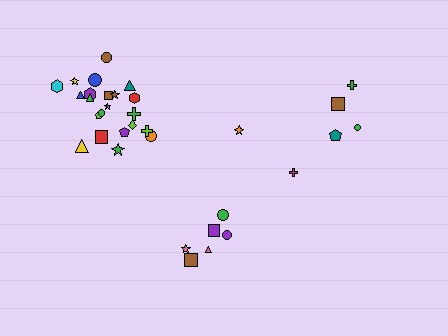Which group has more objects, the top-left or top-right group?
The top-left group.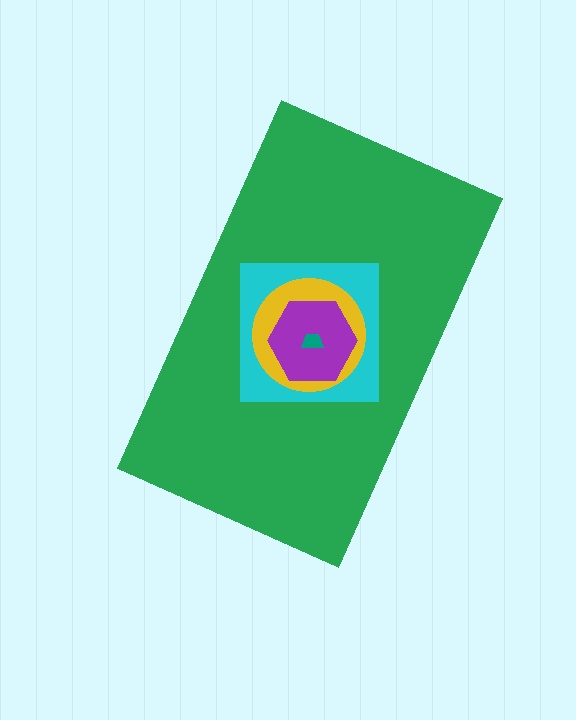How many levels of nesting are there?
5.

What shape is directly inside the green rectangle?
The cyan square.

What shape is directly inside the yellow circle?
The purple hexagon.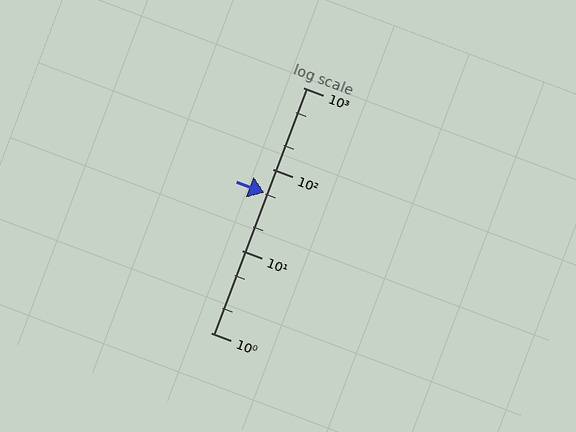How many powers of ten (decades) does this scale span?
The scale spans 3 decades, from 1 to 1000.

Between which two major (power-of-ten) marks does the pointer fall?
The pointer is between 10 and 100.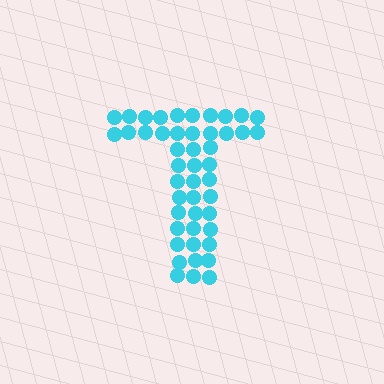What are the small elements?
The small elements are circles.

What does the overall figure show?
The overall figure shows the letter T.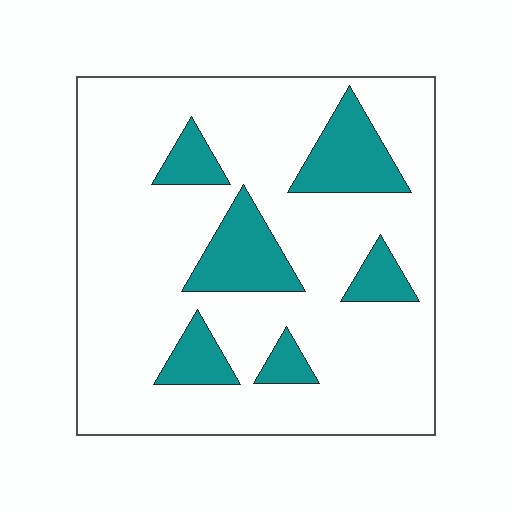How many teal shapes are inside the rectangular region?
6.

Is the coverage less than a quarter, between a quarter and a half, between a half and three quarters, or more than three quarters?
Less than a quarter.